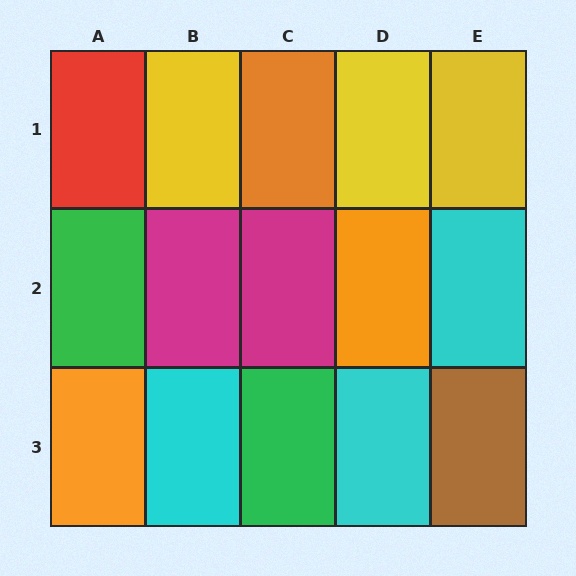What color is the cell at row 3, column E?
Brown.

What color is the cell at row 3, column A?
Orange.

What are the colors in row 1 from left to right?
Red, yellow, orange, yellow, yellow.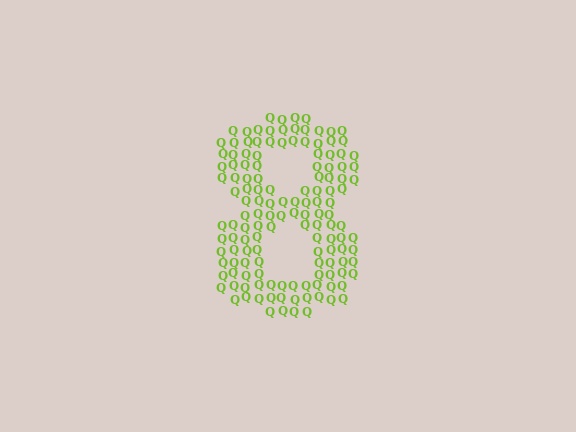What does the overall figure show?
The overall figure shows the digit 8.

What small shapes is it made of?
It is made of small letter Q's.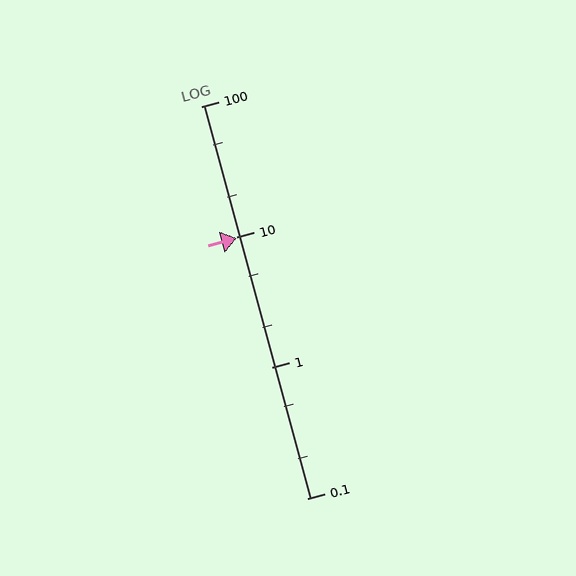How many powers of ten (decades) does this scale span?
The scale spans 3 decades, from 0.1 to 100.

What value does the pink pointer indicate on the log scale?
The pointer indicates approximately 9.8.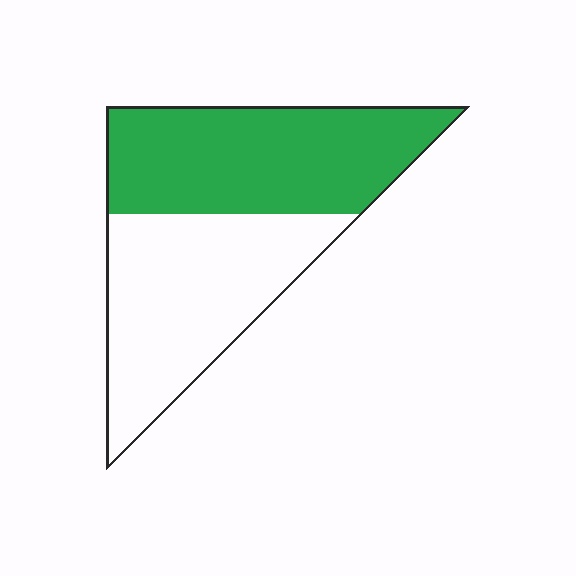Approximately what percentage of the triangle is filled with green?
Approximately 50%.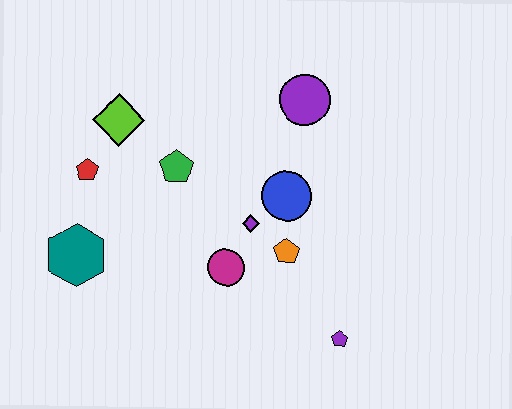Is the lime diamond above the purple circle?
No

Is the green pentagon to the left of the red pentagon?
No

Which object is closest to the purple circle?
The blue circle is closest to the purple circle.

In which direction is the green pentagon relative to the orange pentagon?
The green pentagon is to the left of the orange pentagon.